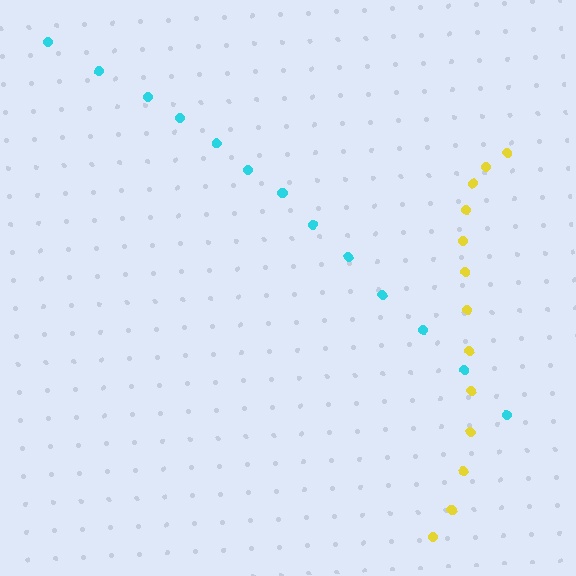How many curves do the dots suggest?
There are 2 distinct paths.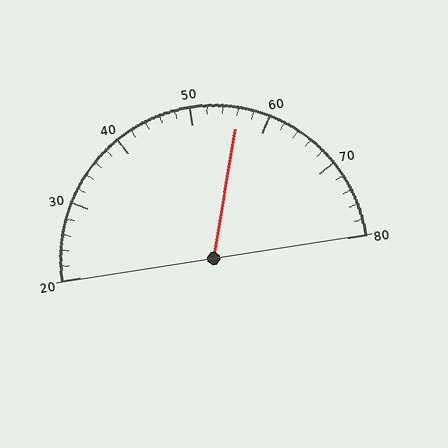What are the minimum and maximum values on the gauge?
The gauge ranges from 20 to 80.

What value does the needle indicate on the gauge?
The needle indicates approximately 56.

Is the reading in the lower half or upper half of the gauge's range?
The reading is in the upper half of the range (20 to 80).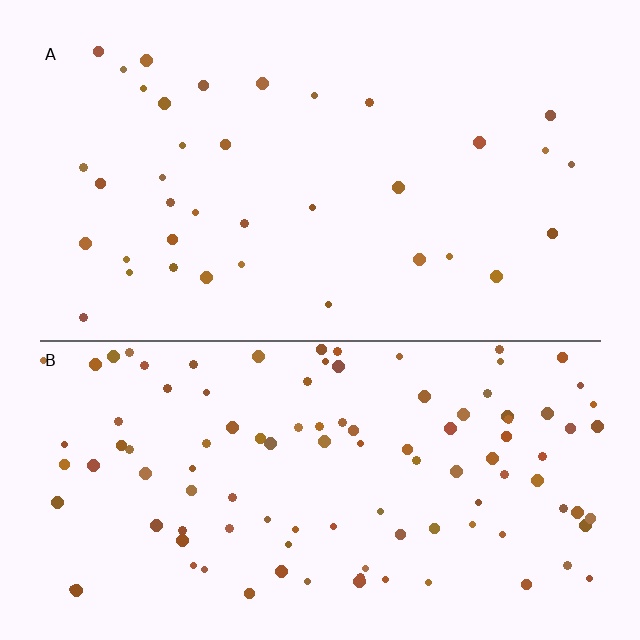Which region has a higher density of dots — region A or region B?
B (the bottom).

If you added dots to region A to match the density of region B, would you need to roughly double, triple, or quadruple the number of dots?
Approximately triple.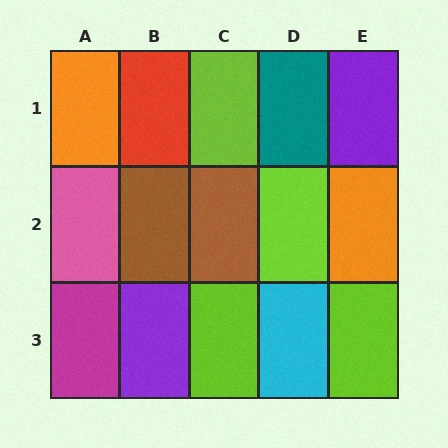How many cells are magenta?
1 cell is magenta.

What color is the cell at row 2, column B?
Brown.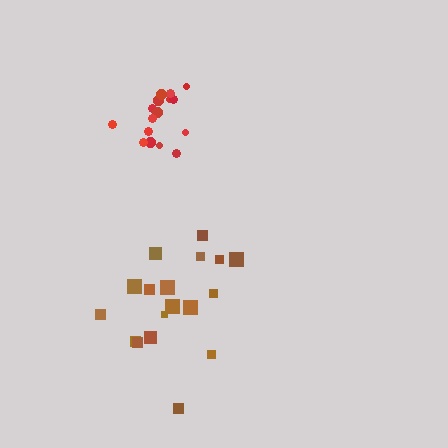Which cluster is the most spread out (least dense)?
Brown.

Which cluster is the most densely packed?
Red.